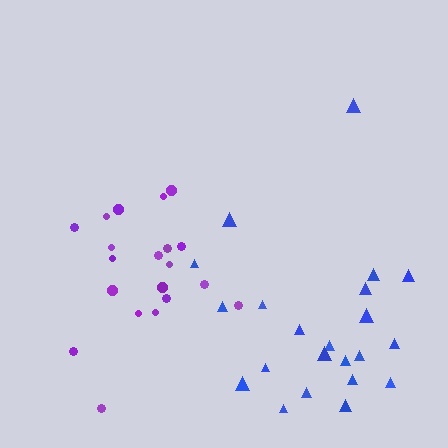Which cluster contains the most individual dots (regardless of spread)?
Blue (22).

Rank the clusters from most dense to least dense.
purple, blue.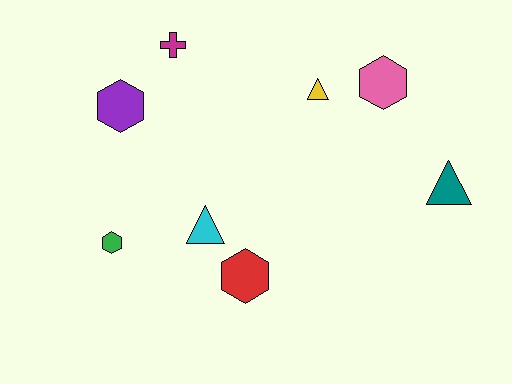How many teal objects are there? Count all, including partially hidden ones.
There is 1 teal object.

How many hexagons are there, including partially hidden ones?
There are 4 hexagons.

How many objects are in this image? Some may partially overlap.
There are 8 objects.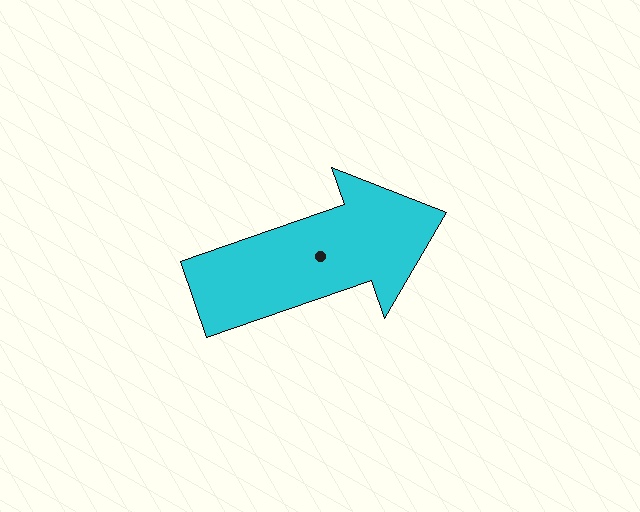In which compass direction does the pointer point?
East.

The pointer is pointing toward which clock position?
Roughly 2 o'clock.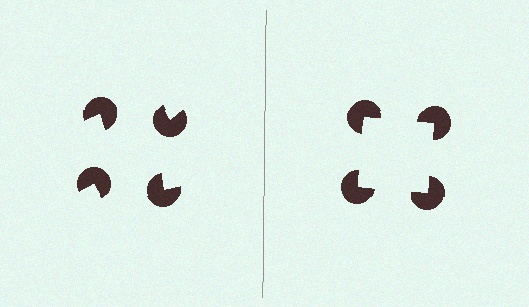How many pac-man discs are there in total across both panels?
8 — 4 on each side.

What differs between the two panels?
The pac-man discs are positioned identically on both sides; only the wedge orientations differ. On the right they align to a square; on the left they are misaligned.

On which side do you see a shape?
An illusory square appears on the right side. On the left side the wedge cuts are rotated, so no coherent shape forms.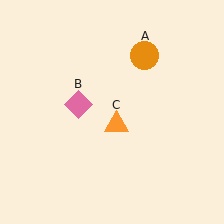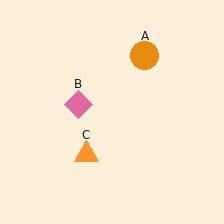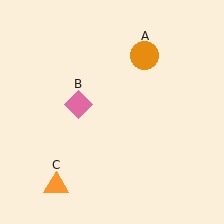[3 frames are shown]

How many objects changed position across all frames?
1 object changed position: orange triangle (object C).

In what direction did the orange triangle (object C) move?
The orange triangle (object C) moved down and to the left.